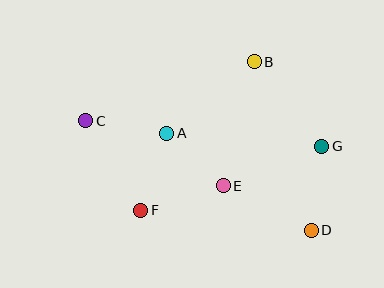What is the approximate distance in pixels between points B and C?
The distance between B and C is approximately 178 pixels.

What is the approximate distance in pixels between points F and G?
The distance between F and G is approximately 192 pixels.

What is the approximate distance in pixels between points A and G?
The distance between A and G is approximately 155 pixels.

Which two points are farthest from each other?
Points C and D are farthest from each other.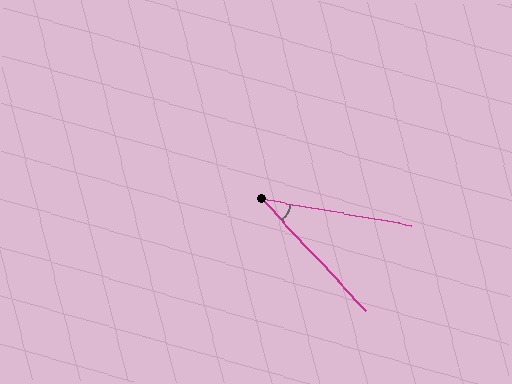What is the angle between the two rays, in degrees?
Approximately 37 degrees.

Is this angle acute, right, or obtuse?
It is acute.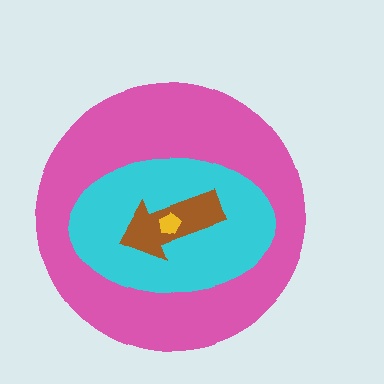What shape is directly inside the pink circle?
The cyan ellipse.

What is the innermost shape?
The yellow pentagon.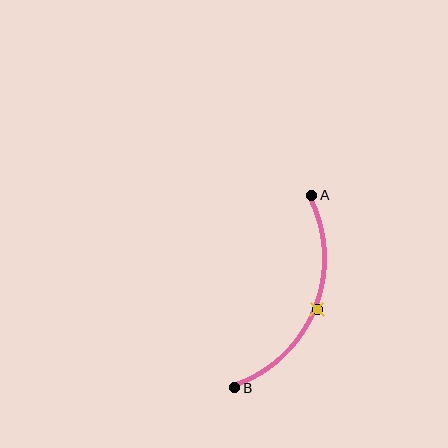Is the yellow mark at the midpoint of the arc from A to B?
Yes. The yellow mark lies on the arc at equal arc-length from both A and B — it is the arc midpoint.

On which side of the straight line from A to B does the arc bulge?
The arc bulges to the right of the straight line connecting A and B.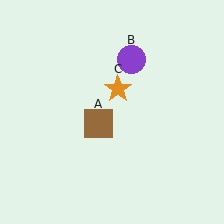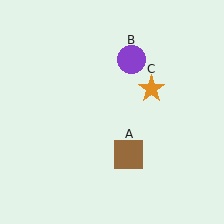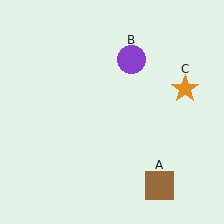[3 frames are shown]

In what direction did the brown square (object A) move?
The brown square (object A) moved down and to the right.